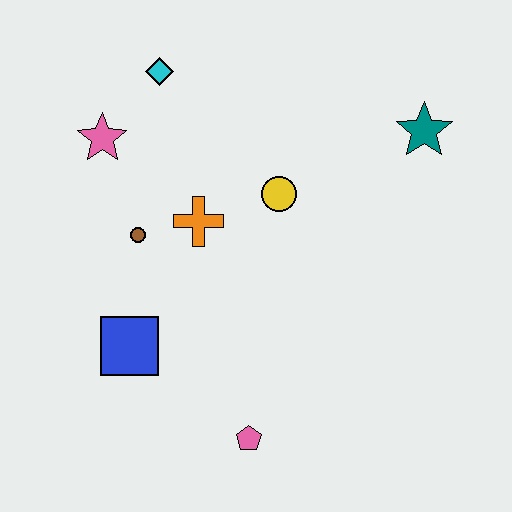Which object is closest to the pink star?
The cyan diamond is closest to the pink star.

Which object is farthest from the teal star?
The blue square is farthest from the teal star.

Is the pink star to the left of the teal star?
Yes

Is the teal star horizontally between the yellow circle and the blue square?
No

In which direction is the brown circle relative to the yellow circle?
The brown circle is to the left of the yellow circle.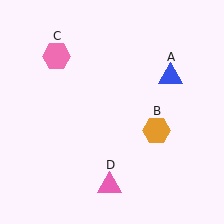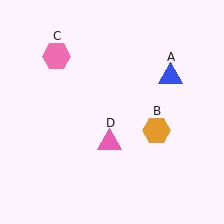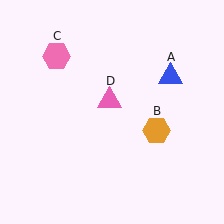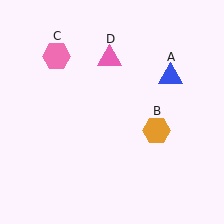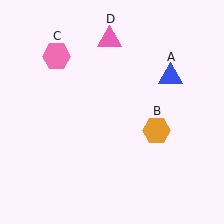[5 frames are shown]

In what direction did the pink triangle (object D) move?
The pink triangle (object D) moved up.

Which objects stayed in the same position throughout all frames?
Blue triangle (object A) and orange hexagon (object B) and pink hexagon (object C) remained stationary.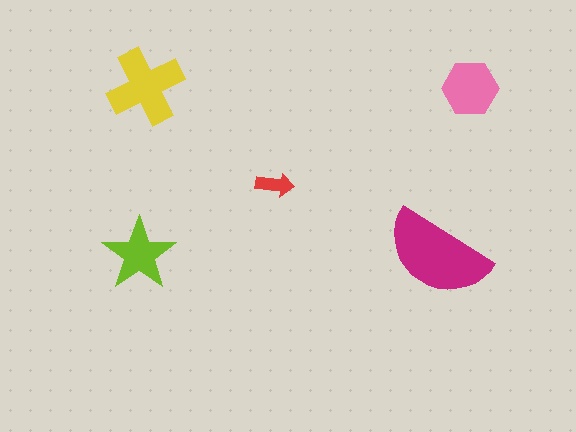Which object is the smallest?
The red arrow.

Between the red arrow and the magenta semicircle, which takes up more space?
The magenta semicircle.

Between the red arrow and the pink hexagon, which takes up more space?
The pink hexagon.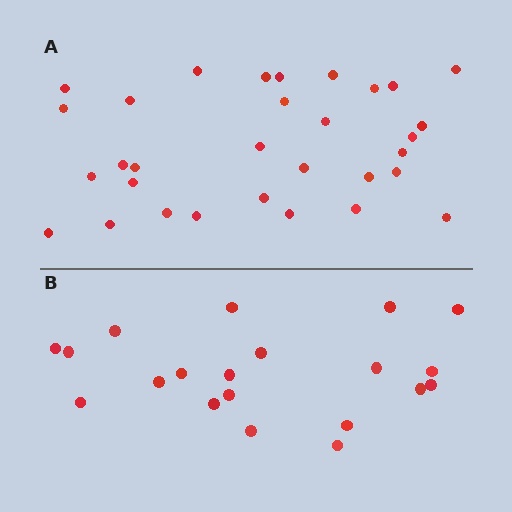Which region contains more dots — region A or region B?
Region A (the top region) has more dots.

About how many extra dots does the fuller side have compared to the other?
Region A has roughly 12 or so more dots than region B.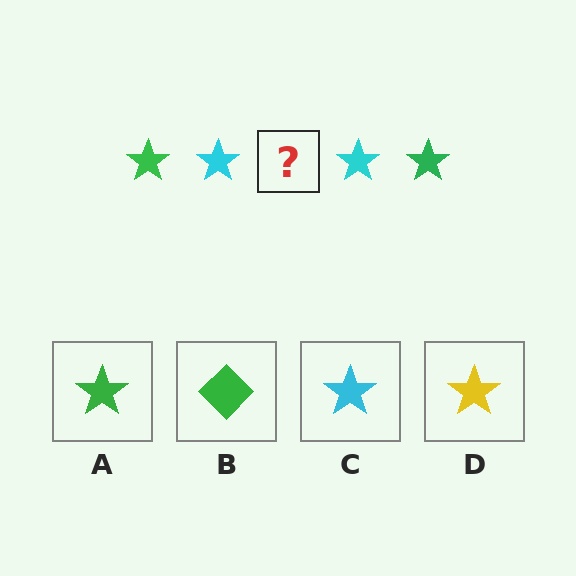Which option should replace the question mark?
Option A.